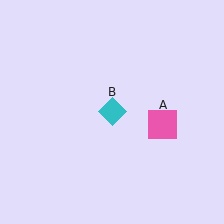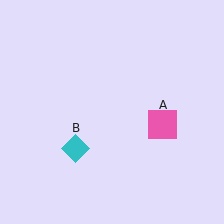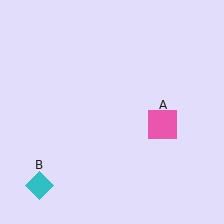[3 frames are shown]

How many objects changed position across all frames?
1 object changed position: cyan diamond (object B).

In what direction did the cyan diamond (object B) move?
The cyan diamond (object B) moved down and to the left.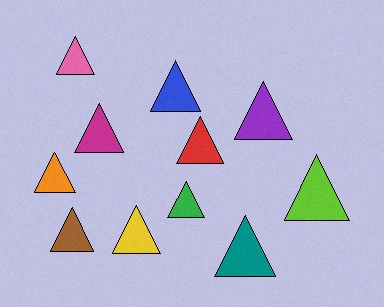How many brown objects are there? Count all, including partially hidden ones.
There is 1 brown object.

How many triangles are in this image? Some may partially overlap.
There are 11 triangles.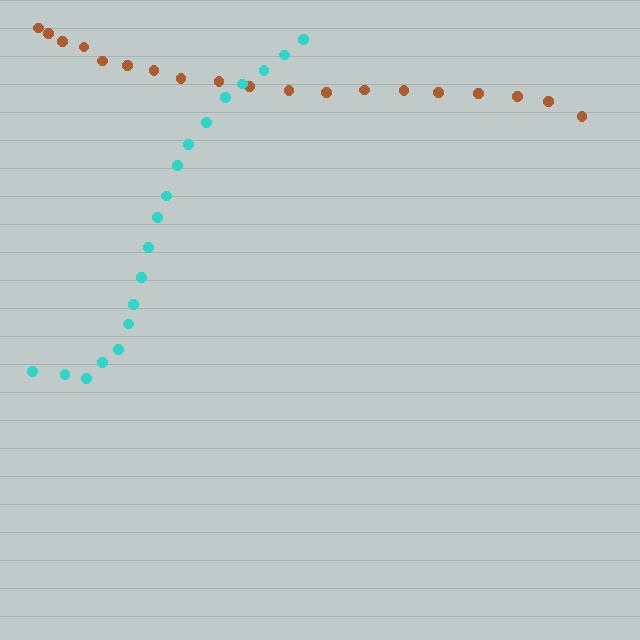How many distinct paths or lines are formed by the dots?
There are 2 distinct paths.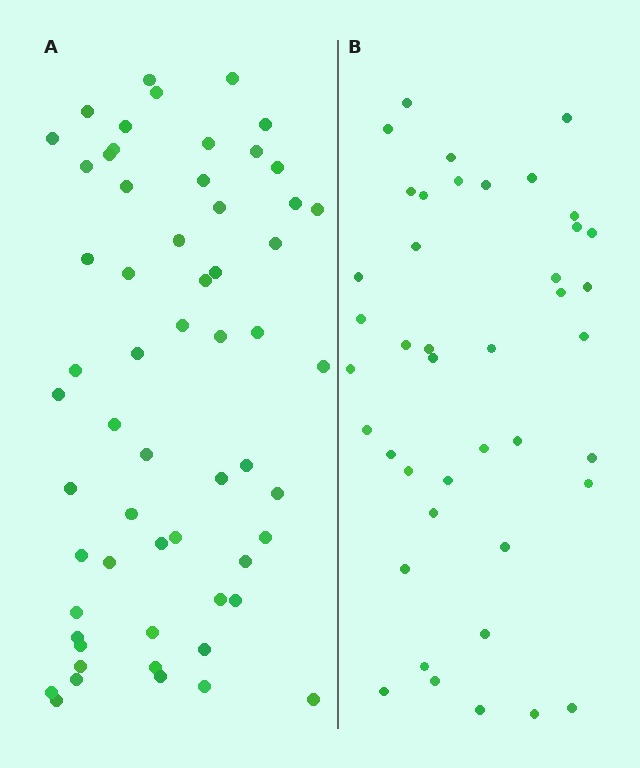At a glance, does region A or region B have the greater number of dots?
Region A (the left region) has more dots.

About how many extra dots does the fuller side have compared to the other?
Region A has approximately 15 more dots than region B.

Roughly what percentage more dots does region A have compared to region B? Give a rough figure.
About 40% more.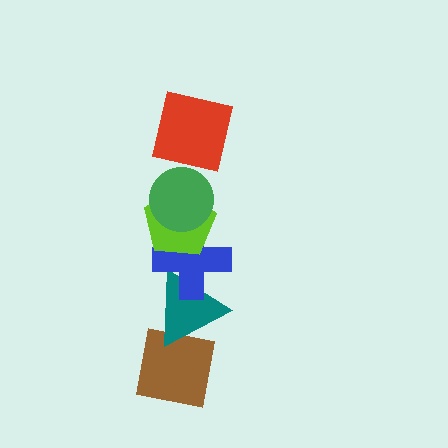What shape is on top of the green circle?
The red square is on top of the green circle.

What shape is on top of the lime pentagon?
The green circle is on top of the lime pentagon.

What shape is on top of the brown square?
The teal triangle is on top of the brown square.